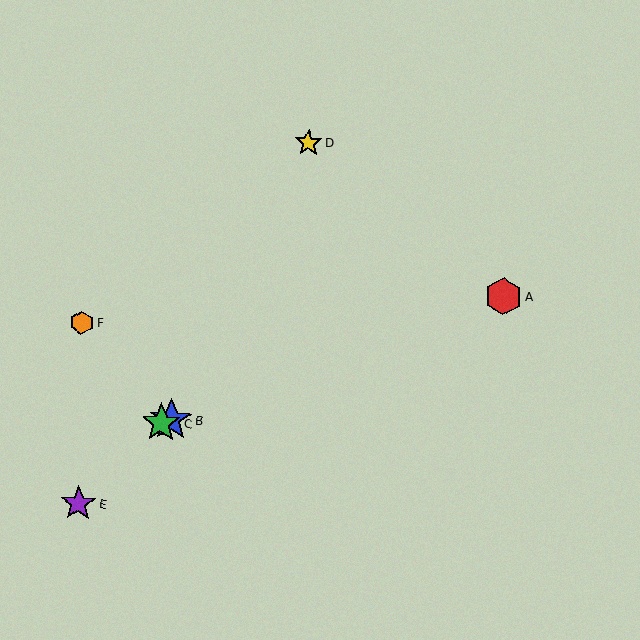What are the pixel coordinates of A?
Object A is at (503, 296).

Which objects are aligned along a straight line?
Objects A, B, C are aligned along a straight line.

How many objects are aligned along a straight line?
3 objects (A, B, C) are aligned along a straight line.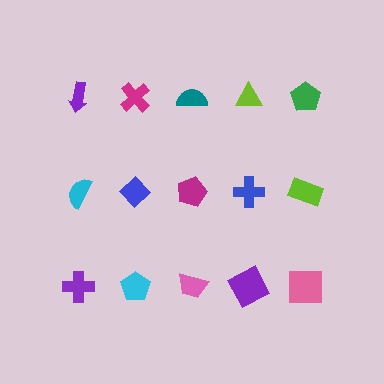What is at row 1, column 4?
A lime triangle.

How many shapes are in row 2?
5 shapes.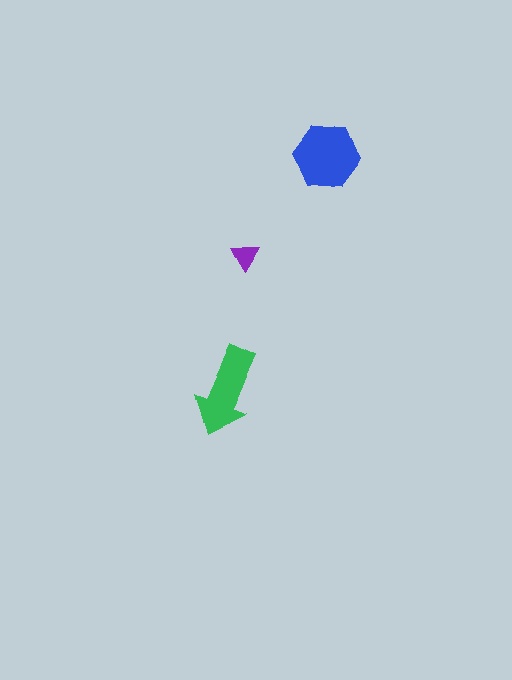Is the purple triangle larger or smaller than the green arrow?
Smaller.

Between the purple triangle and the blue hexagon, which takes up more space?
The blue hexagon.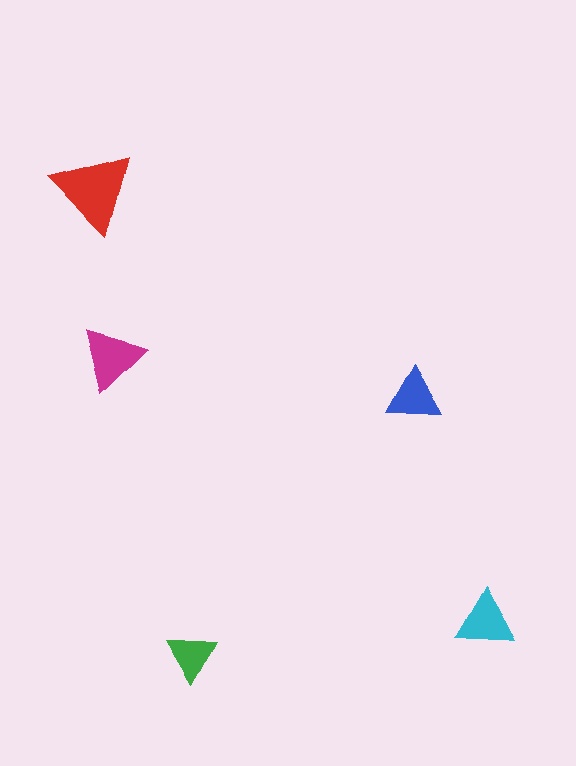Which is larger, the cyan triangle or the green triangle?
The cyan one.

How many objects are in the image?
There are 5 objects in the image.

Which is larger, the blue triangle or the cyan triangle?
The cyan one.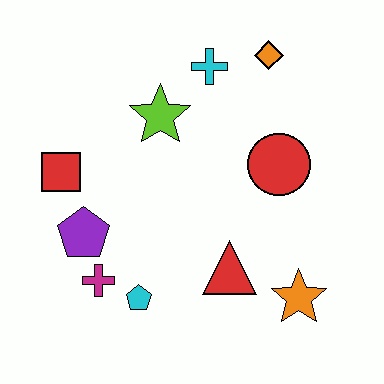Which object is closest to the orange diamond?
The cyan cross is closest to the orange diamond.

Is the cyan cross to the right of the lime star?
Yes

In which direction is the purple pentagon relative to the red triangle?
The purple pentagon is to the left of the red triangle.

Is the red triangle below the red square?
Yes